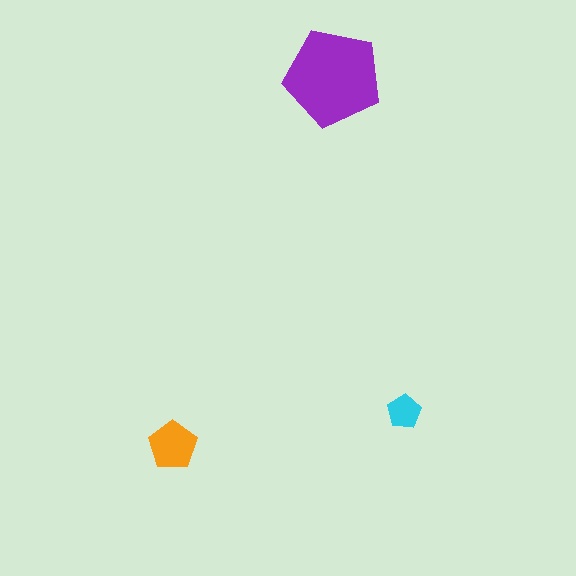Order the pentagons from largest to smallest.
the purple one, the orange one, the cyan one.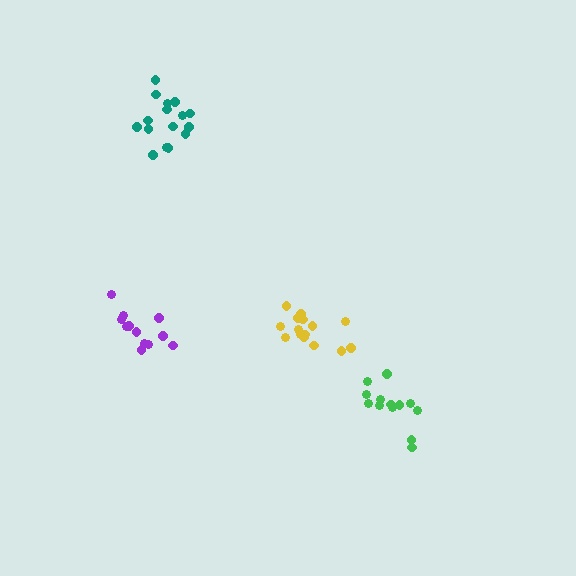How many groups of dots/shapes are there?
There are 4 groups.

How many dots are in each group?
Group 1: 13 dots, Group 2: 12 dots, Group 3: 16 dots, Group 4: 15 dots (56 total).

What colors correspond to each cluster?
The clusters are colored: green, purple, teal, yellow.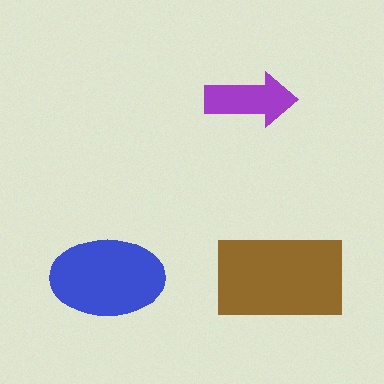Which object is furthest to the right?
The brown rectangle is rightmost.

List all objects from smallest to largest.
The purple arrow, the blue ellipse, the brown rectangle.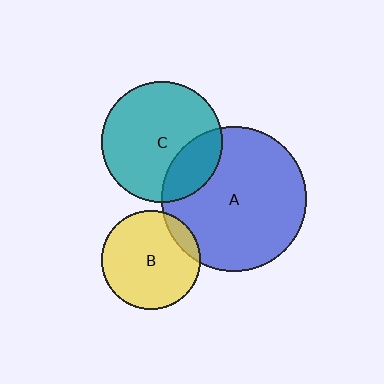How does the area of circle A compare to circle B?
Approximately 2.2 times.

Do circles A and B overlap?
Yes.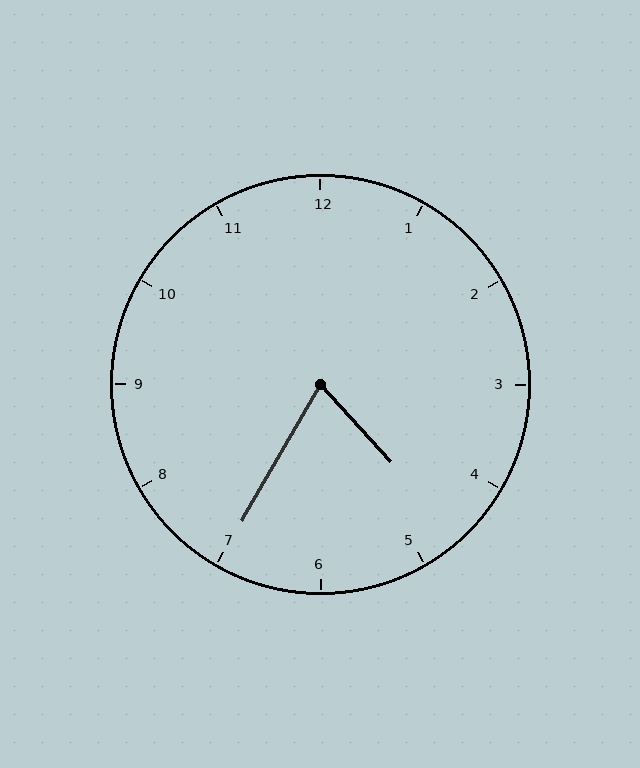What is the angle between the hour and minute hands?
Approximately 72 degrees.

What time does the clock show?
4:35.